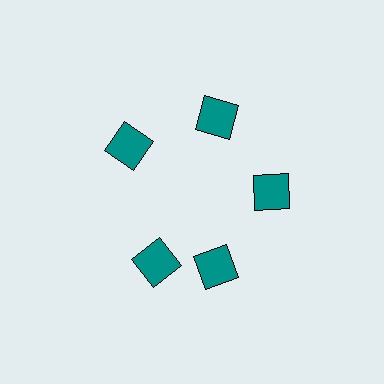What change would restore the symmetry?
The symmetry would be restored by rotating it back into even spacing with its neighbors so that all 5 diamonds sit at equal angles and equal distance from the center.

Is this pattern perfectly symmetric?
No. The 5 teal diamonds are arranged in a ring, but one element near the 8 o'clock position is rotated out of alignment along the ring, breaking the 5-fold rotational symmetry.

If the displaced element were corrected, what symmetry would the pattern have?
It would have 5-fold rotational symmetry — the pattern would map onto itself every 72 degrees.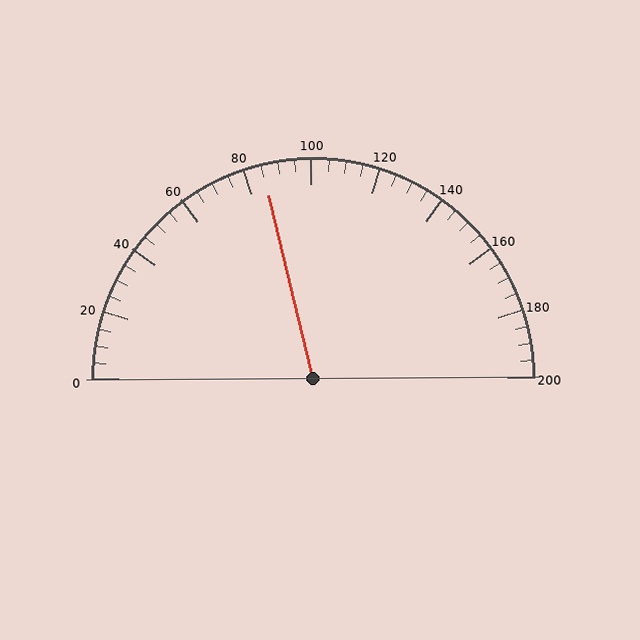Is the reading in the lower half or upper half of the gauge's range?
The reading is in the lower half of the range (0 to 200).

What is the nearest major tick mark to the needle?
The nearest major tick mark is 80.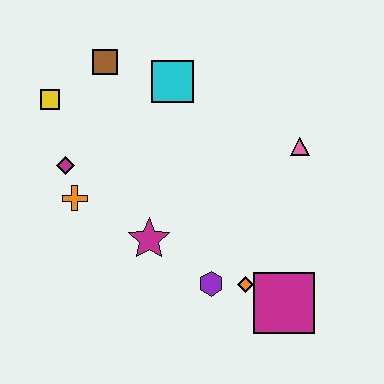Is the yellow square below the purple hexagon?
No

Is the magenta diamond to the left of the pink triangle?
Yes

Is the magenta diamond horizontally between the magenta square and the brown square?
No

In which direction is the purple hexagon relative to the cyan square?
The purple hexagon is below the cyan square.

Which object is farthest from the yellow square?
The magenta square is farthest from the yellow square.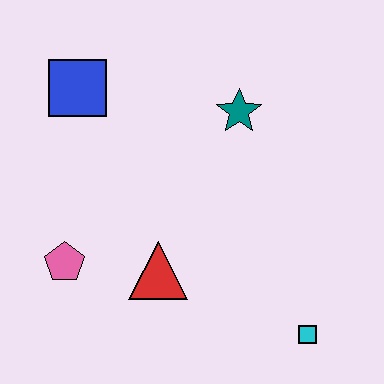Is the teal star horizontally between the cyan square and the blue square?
Yes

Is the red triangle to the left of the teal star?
Yes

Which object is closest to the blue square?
The teal star is closest to the blue square.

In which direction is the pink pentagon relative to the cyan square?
The pink pentagon is to the left of the cyan square.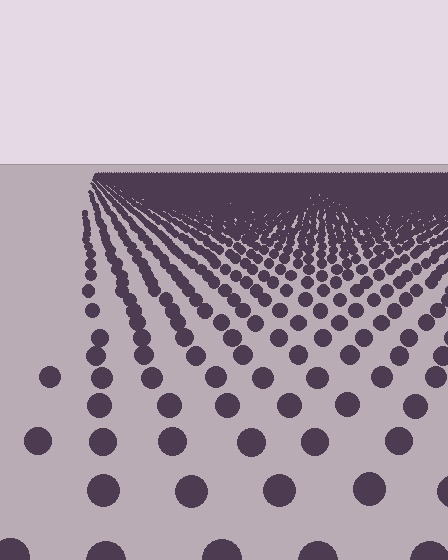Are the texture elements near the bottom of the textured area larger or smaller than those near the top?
Larger. Near the bottom, elements are closer to the viewer and appear at a bigger on-screen size.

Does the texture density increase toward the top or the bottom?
Density increases toward the top.